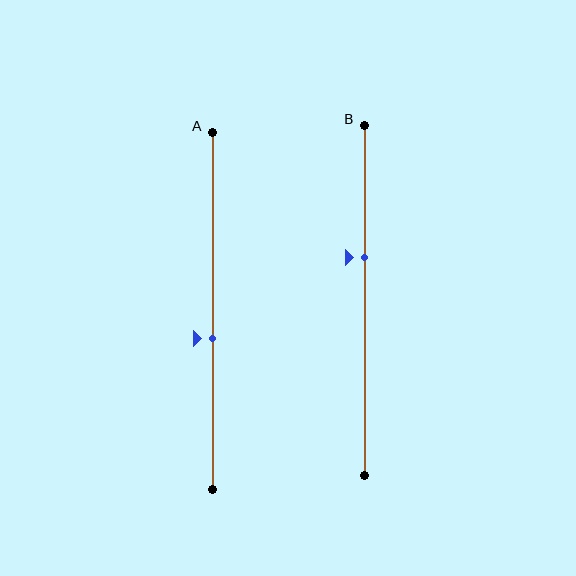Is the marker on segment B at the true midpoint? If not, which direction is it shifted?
No, the marker on segment B is shifted upward by about 12% of the segment length.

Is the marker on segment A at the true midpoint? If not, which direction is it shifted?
No, the marker on segment A is shifted downward by about 8% of the segment length.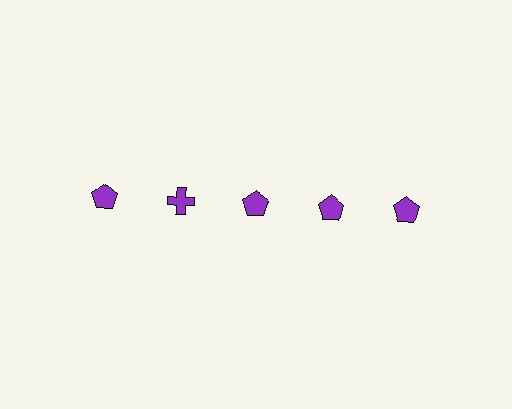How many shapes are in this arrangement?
There are 5 shapes arranged in a grid pattern.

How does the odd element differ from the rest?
It has a different shape: cross instead of pentagon.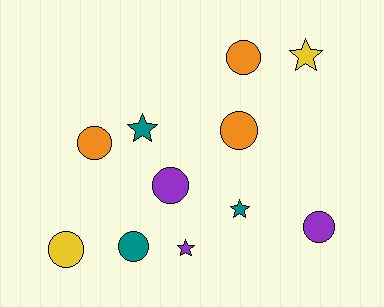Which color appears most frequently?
Teal, with 3 objects.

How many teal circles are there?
There is 1 teal circle.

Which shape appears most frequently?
Circle, with 7 objects.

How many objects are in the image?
There are 11 objects.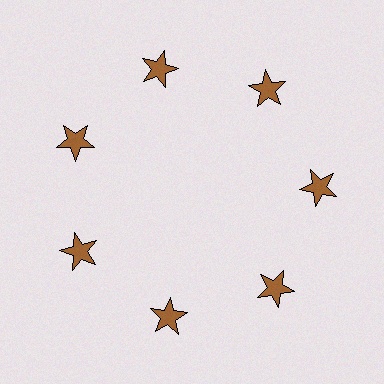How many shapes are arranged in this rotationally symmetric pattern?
There are 7 shapes, arranged in 7 groups of 1.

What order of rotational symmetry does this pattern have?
This pattern has 7-fold rotational symmetry.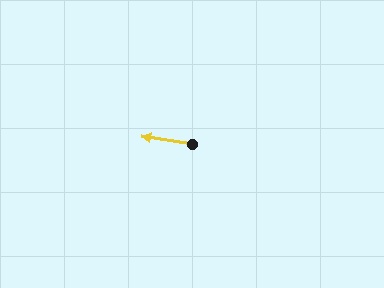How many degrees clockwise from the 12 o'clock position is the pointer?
Approximately 279 degrees.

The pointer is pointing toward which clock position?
Roughly 9 o'clock.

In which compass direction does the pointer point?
West.